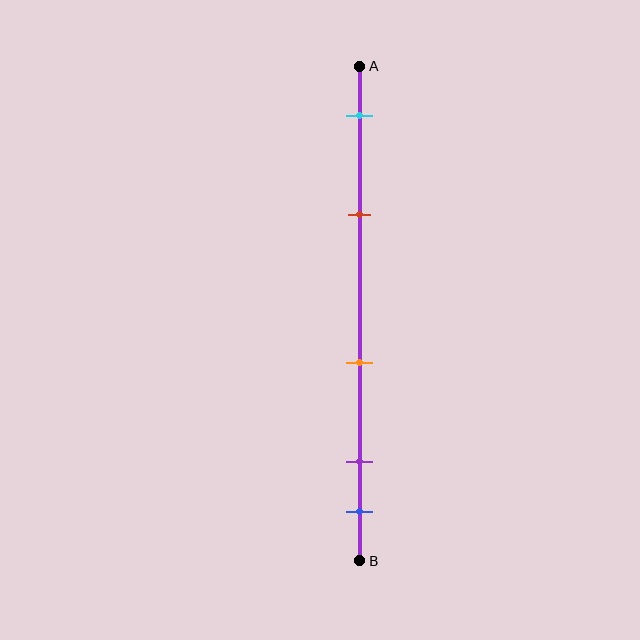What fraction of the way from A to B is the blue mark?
The blue mark is approximately 90% (0.9) of the way from A to B.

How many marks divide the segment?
There are 5 marks dividing the segment.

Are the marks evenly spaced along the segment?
No, the marks are not evenly spaced.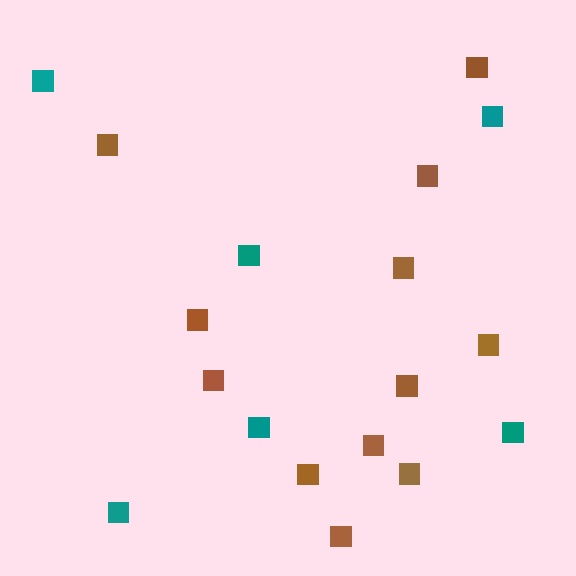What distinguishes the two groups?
There are 2 groups: one group of brown squares (12) and one group of teal squares (6).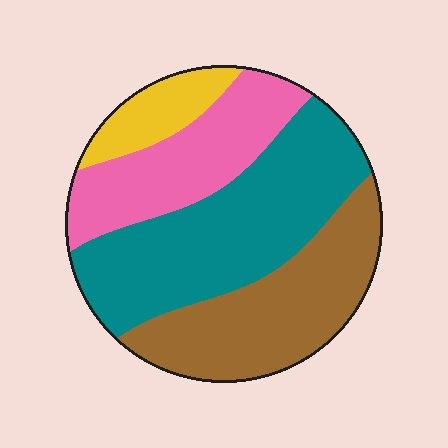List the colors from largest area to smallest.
From largest to smallest: teal, brown, pink, yellow.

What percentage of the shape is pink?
Pink takes up about one quarter (1/4) of the shape.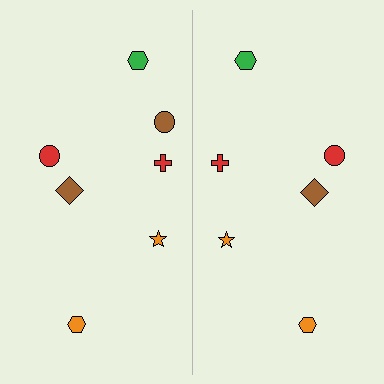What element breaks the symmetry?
A brown circle is missing from the right side.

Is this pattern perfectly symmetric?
No, the pattern is not perfectly symmetric. A brown circle is missing from the right side.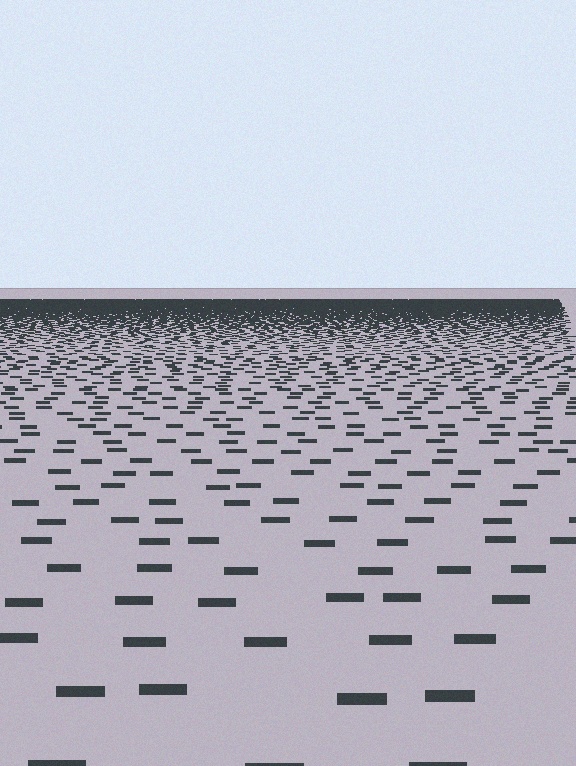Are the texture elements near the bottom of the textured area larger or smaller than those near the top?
Larger. Near the bottom, elements are closer to the viewer and appear at a bigger on-screen size.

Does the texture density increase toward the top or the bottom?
Density increases toward the top.